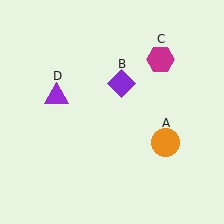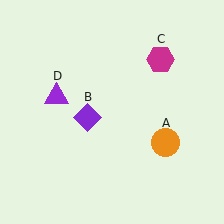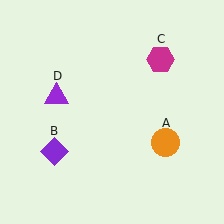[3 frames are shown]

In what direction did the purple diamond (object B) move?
The purple diamond (object B) moved down and to the left.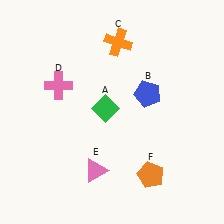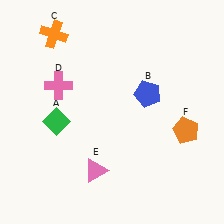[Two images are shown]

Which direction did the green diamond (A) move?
The green diamond (A) moved left.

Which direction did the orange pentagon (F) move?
The orange pentagon (F) moved up.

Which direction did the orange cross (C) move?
The orange cross (C) moved left.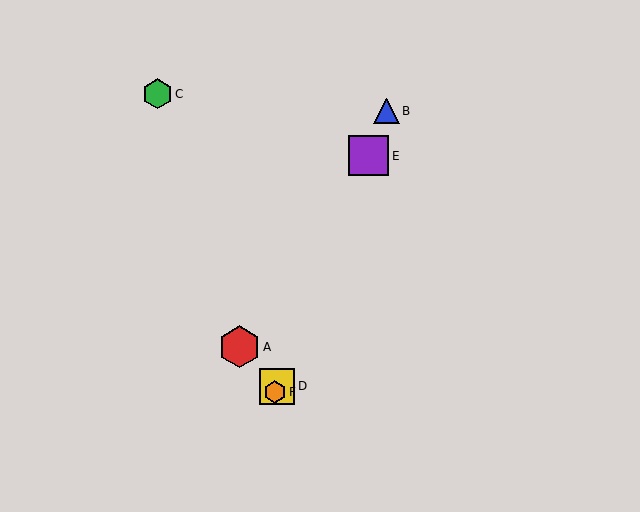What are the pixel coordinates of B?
Object B is at (386, 111).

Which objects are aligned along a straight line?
Objects B, D, E, F are aligned along a straight line.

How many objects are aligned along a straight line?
4 objects (B, D, E, F) are aligned along a straight line.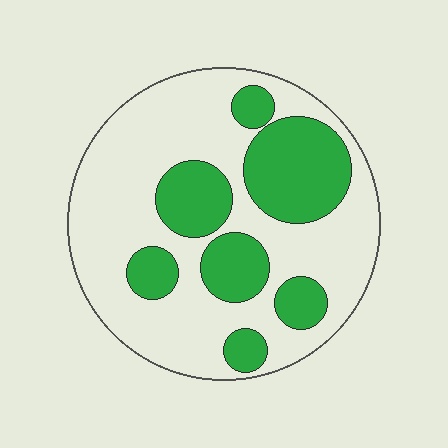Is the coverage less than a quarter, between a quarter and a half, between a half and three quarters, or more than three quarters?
Between a quarter and a half.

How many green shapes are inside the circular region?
7.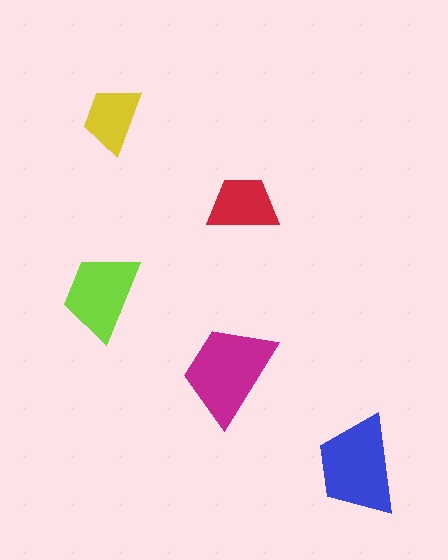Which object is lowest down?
The blue trapezoid is bottommost.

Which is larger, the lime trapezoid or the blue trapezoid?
The blue one.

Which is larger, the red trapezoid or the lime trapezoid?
The lime one.